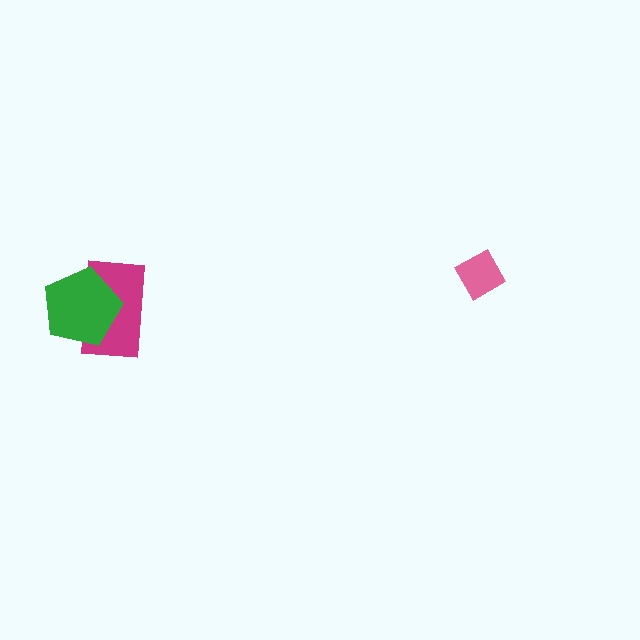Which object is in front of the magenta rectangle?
The green pentagon is in front of the magenta rectangle.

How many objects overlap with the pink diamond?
0 objects overlap with the pink diamond.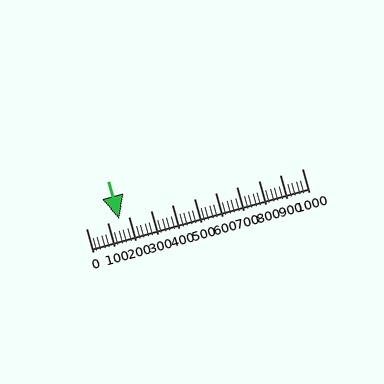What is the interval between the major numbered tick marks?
The major tick marks are spaced 100 units apart.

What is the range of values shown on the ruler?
The ruler shows values from 0 to 1000.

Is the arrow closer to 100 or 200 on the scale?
The arrow is closer to 200.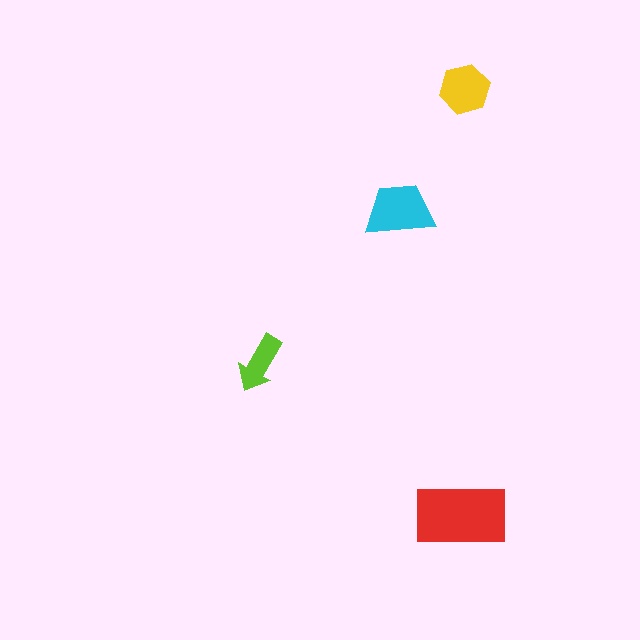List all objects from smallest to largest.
The lime arrow, the yellow hexagon, the cyan trapezoid, the red rectangle.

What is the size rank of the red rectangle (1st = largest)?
1st.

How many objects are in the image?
There are 4 objects in the image.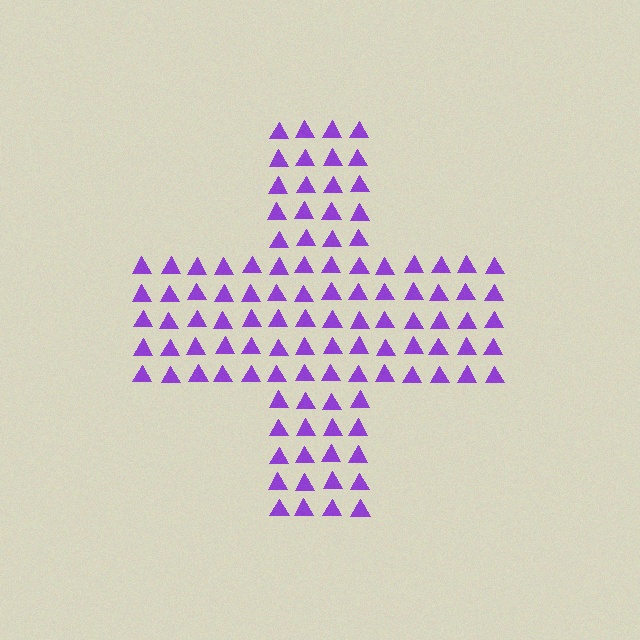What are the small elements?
The small elements are triangles.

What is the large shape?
The large shape is a cross.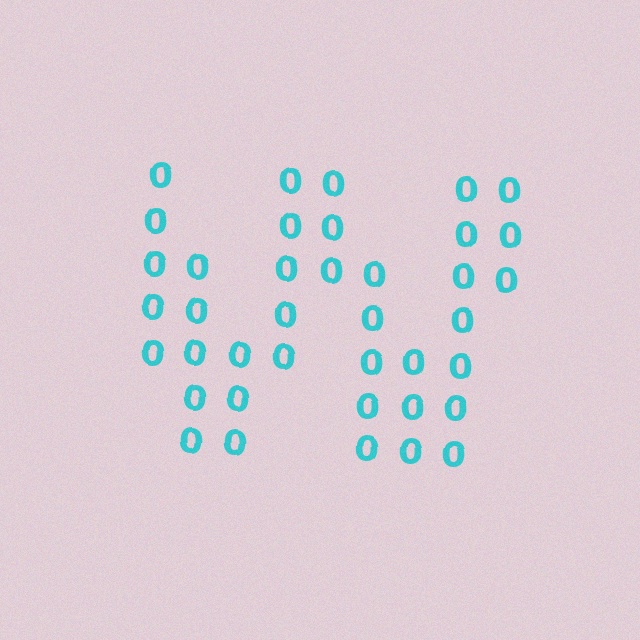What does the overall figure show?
The overall figure shows the letter W.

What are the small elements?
The small elements are digit 0's.